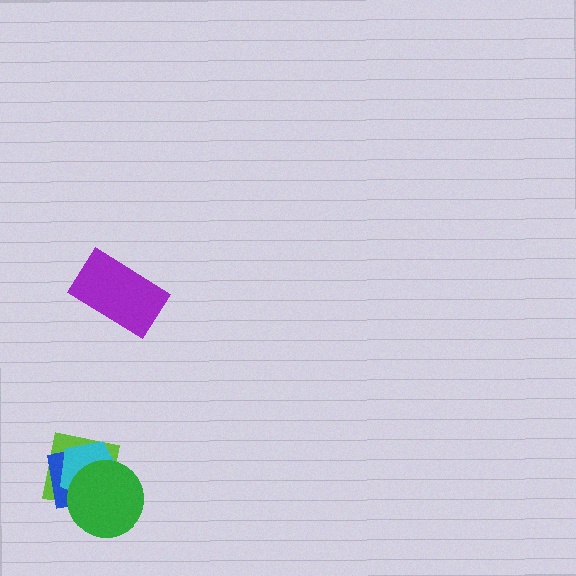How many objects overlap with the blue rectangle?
3 objects overlap with the blue rectangle.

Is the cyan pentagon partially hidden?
Yes, it is partially covered by another shape.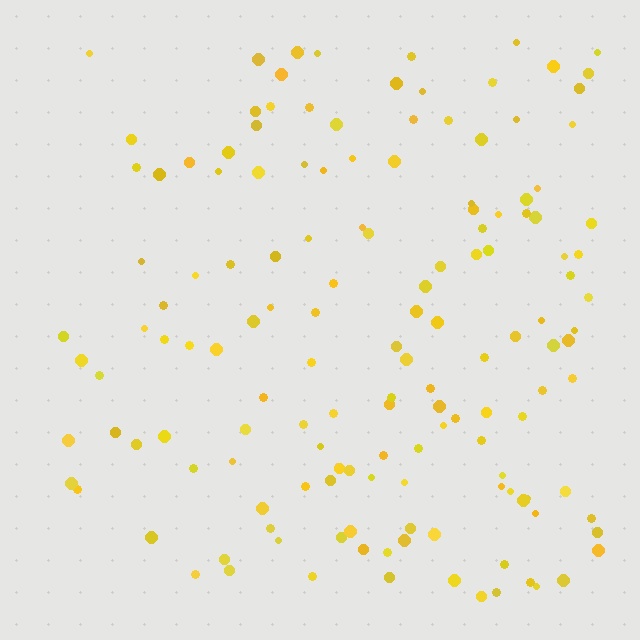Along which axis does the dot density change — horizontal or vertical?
Horizontal.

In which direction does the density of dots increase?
From left to right, with the right side densest.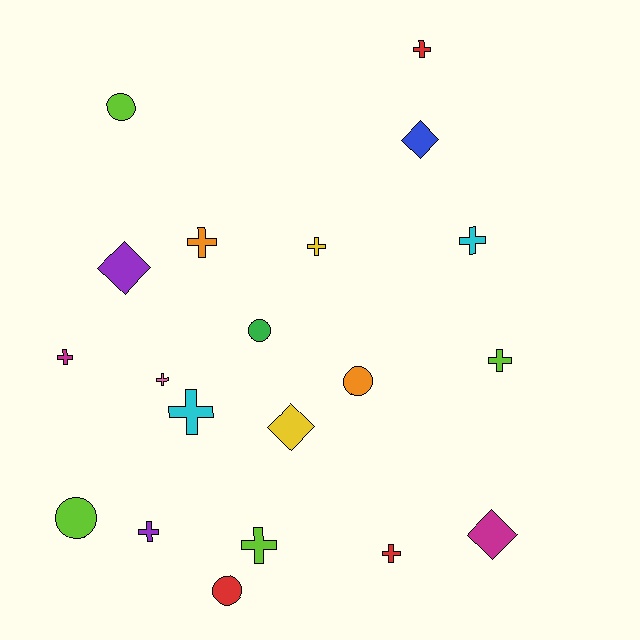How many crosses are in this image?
There are 11 crosses.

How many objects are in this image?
There are 20 objects.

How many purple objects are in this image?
There are 2 purple objects.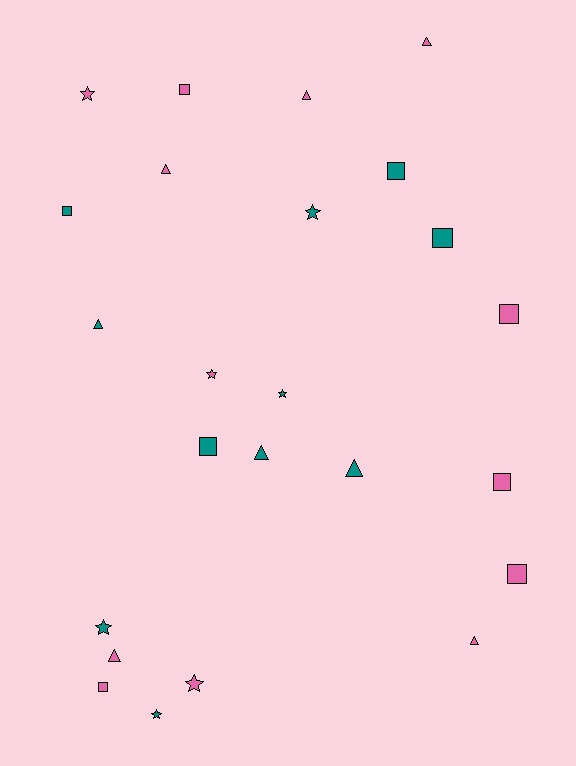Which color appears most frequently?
Pink, with 13 objects.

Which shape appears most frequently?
Square, with 9 objects.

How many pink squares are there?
There are 5 pink squares.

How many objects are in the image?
There are 24 objects.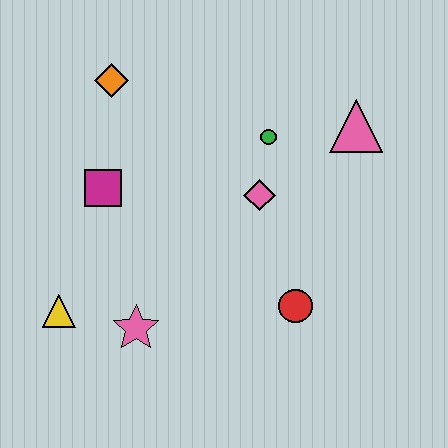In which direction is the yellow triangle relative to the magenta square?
The yellow triangle is below the magenta square.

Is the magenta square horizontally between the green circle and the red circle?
No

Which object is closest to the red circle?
The pink diamond is closest to the red circle.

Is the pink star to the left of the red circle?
Yes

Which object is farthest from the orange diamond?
The red circle is farthest from the orange diamond.